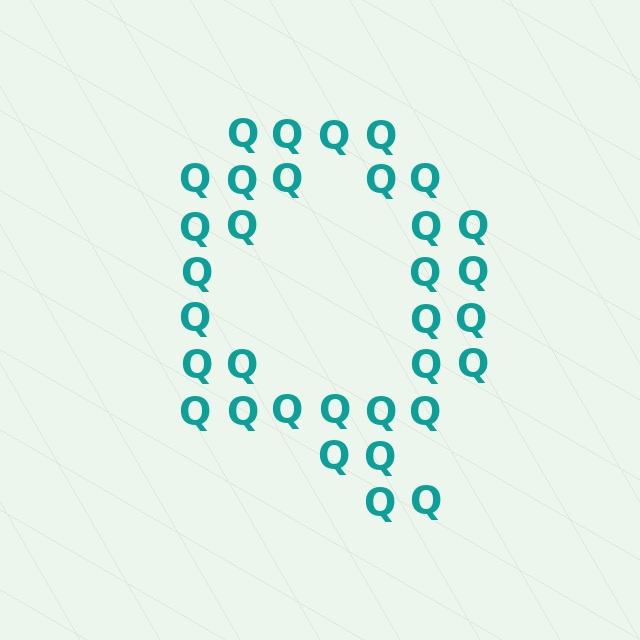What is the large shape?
The large shape is the letter Q.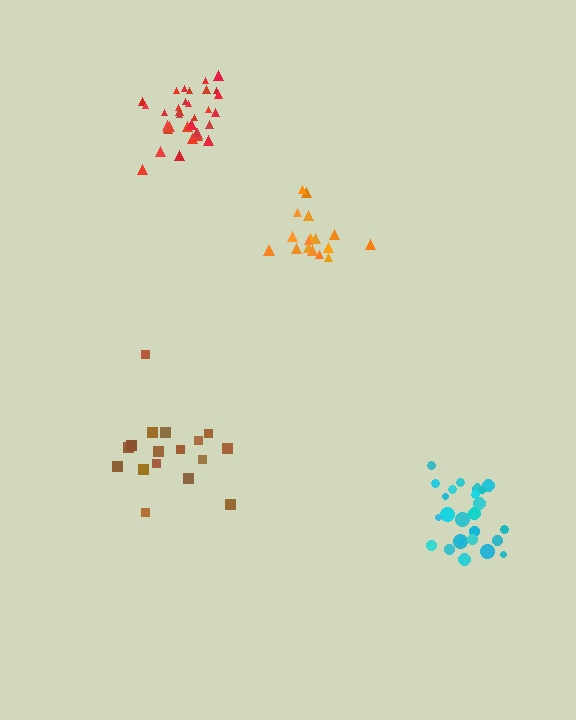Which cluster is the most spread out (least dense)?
Brown.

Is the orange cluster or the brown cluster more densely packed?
Orange.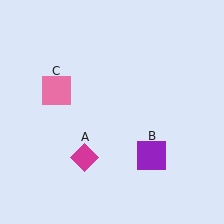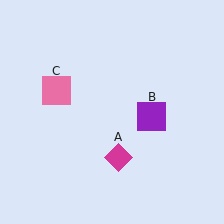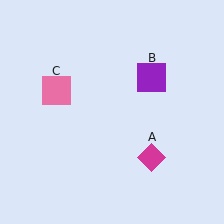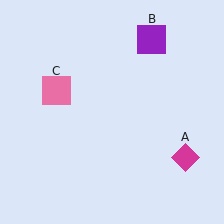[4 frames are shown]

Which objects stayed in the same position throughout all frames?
Pink square (object C) remained stationary.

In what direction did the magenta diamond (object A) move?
The magenta diamond (object A) moved right.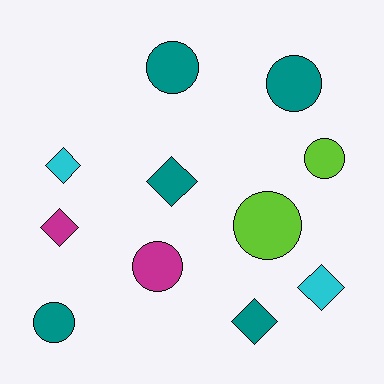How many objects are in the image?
There are 11 objects.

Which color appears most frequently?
Teal, with 5 objects.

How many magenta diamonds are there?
There is 1 magenta diamond.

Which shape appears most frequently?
Circle, with 6 objects.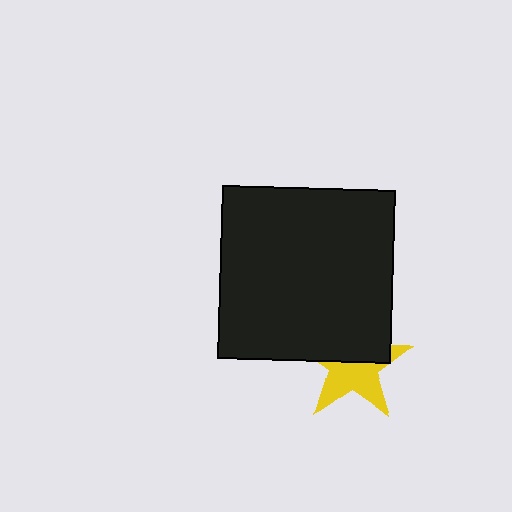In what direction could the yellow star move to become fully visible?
The yellow star could move down. That would shift it out from behind the black square entirely.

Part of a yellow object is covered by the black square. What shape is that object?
It is a star.